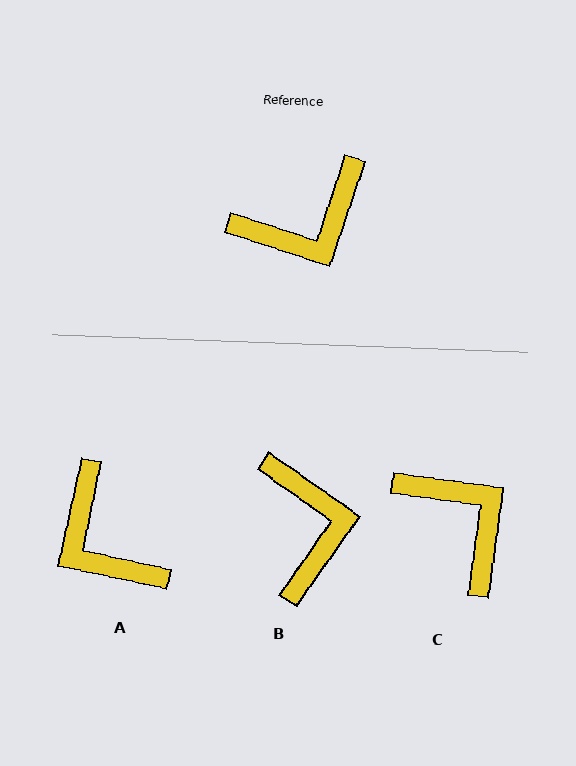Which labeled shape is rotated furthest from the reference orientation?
C, about 101 degrees away.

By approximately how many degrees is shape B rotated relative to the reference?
Approximately 73 degrees counter-clockwise.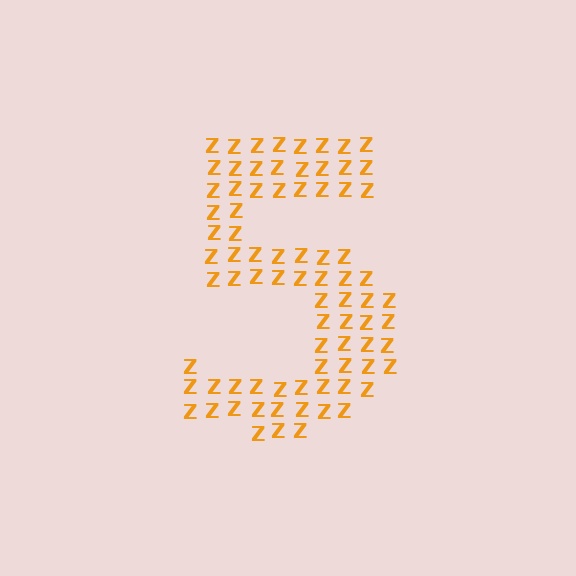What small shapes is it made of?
It is made of small letter Z's.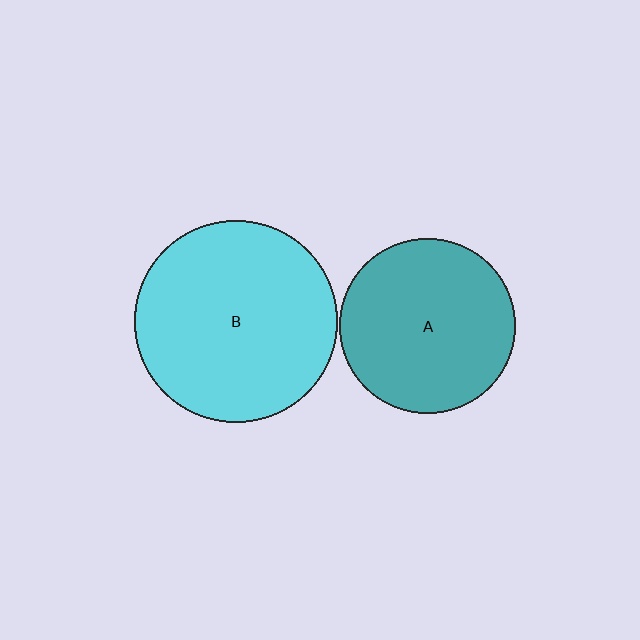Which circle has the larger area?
Circle B (cyan).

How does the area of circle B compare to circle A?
Approximately 1.3 times.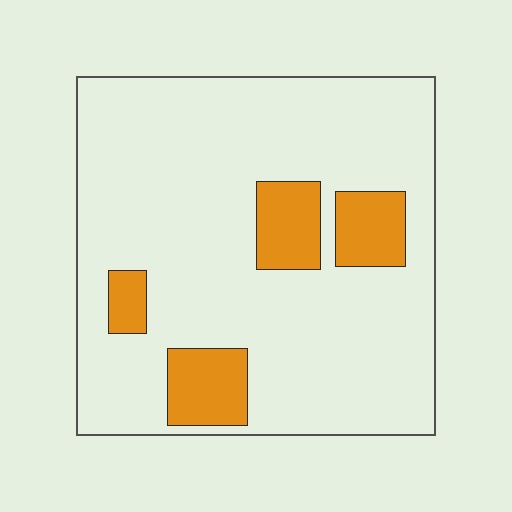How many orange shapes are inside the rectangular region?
4.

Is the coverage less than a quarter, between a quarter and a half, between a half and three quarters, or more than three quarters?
Less than a quarter.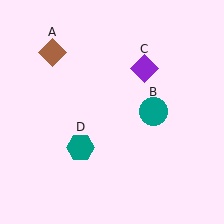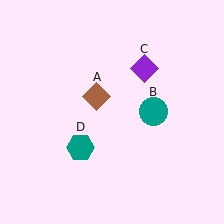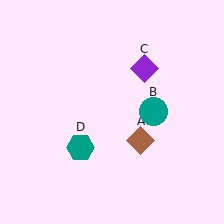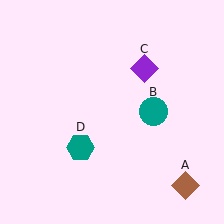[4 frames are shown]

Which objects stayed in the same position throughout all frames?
Teal circle (object B) and purple diamond (object C) and teal hexagon (object D) remained stationary.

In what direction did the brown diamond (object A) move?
The brown diamond (object A) moved down and to the right.